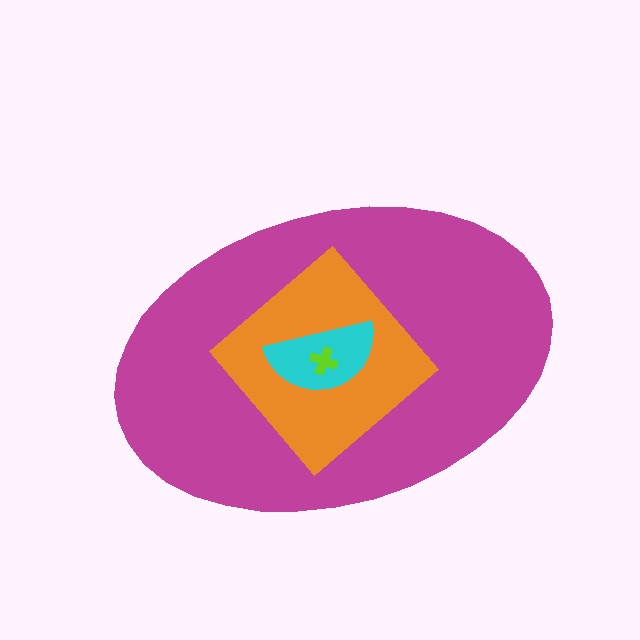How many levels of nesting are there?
4.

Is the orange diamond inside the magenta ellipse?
Yes.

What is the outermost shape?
The magenta ellipse.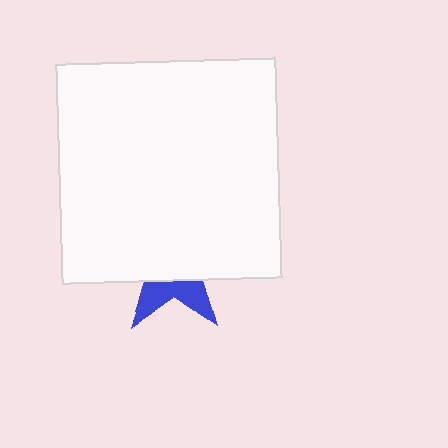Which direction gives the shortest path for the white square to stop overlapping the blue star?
Moving up gives the shortest separation.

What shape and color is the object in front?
The object in front is a white square.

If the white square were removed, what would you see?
You would see the complete blue star.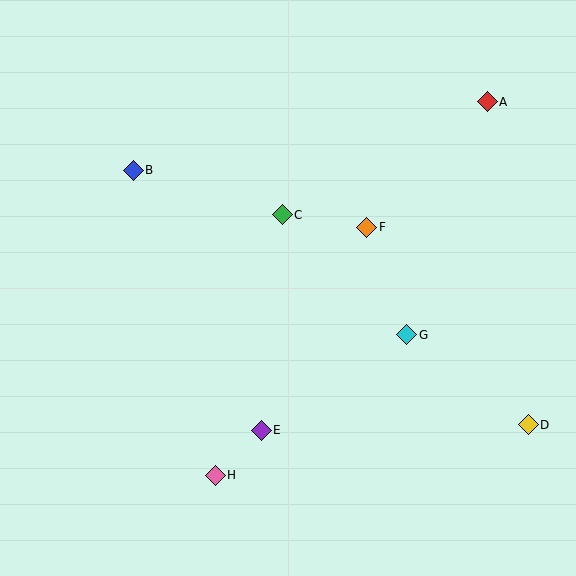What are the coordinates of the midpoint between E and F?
The midpoint between E and F is at (314, 329).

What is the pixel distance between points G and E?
The distance between G and E is 174 pixels.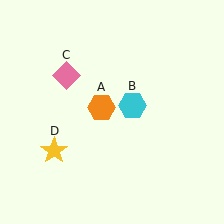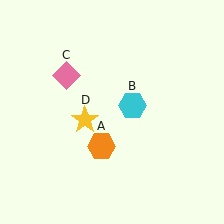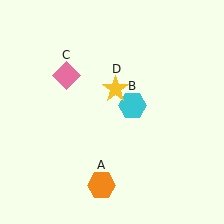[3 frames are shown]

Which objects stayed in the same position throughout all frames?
Cyan hexagon (object B) and pink diamond (object C) remained stationary.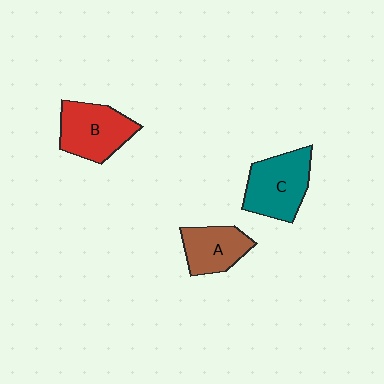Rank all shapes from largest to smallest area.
From largest to smallest: C (teal), B (red), A (brown).